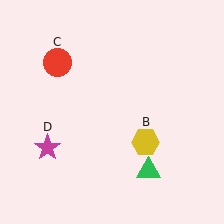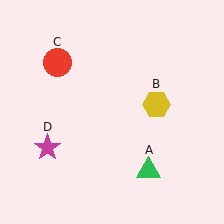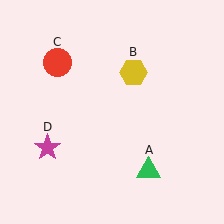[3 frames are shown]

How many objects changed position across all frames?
1 object changed position: yellow hexagon (object B).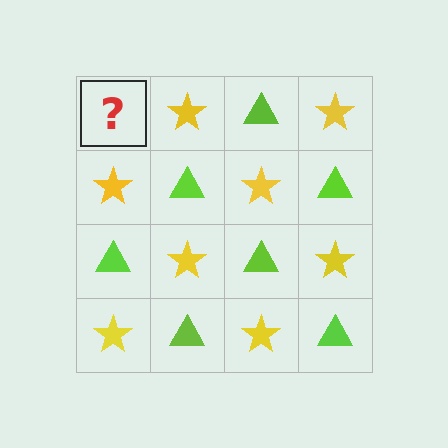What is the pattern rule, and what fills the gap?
The rule is that it alternates lime triangle and yellow star in a checkerboard pattern. The gap should be filled with a lime triangle.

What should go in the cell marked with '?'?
The missing cell should contain a lime triangle.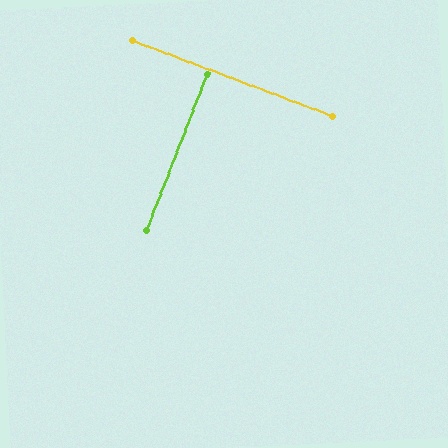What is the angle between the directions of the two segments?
Approximately 90 degrees.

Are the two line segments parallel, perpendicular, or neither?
Perpendicular — they meet at approximately 90°.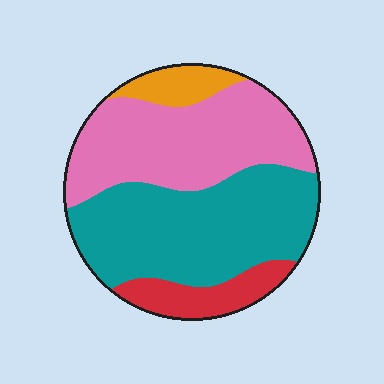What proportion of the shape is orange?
Orange covers roughly 5% of the shape.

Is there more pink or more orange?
Pink.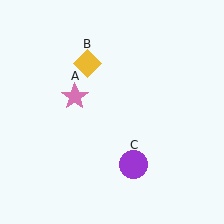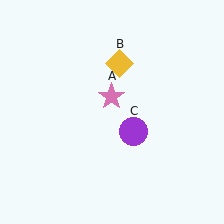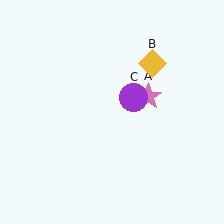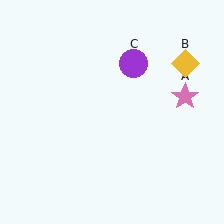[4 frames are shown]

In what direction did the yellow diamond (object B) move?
The yellow diamond (object B) moved right.